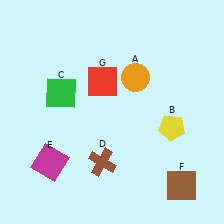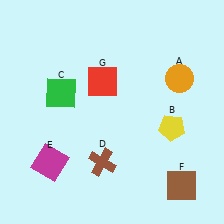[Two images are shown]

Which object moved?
The orange circle (A) moved right.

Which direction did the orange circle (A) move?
The orange circle (A) moved right.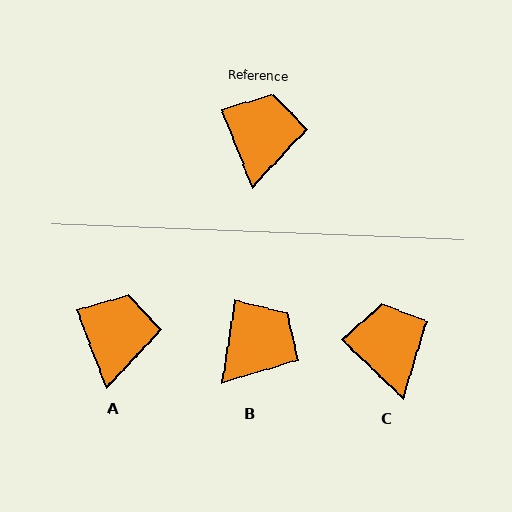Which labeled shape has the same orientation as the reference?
A.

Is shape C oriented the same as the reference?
No, it is off by about 25 degrees.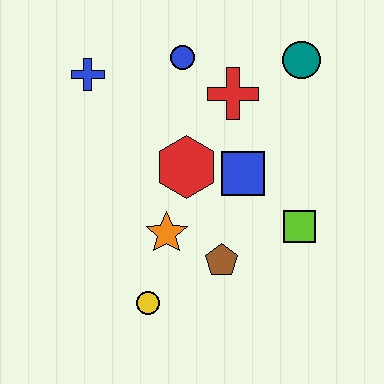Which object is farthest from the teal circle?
The yellow circle is farthest from the teal circle.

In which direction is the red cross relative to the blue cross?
The red cross is to the right of the blue cross.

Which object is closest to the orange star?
The brown pentagon is closest to the orange star.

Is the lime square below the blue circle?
Yes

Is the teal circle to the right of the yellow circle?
Yes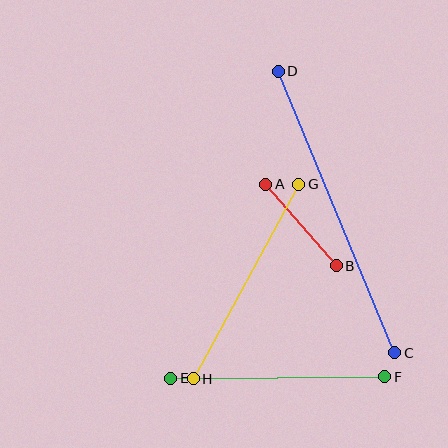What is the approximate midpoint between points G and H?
The midpoint is at approximately (246, 281) pixels.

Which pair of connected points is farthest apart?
Points C and D are farthest apart.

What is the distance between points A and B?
The distance is approximately 108 pixels.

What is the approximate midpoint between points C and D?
The midpoint is at approximately (337, 212) pixels.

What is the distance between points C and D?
The distance is approximately 304 pixels.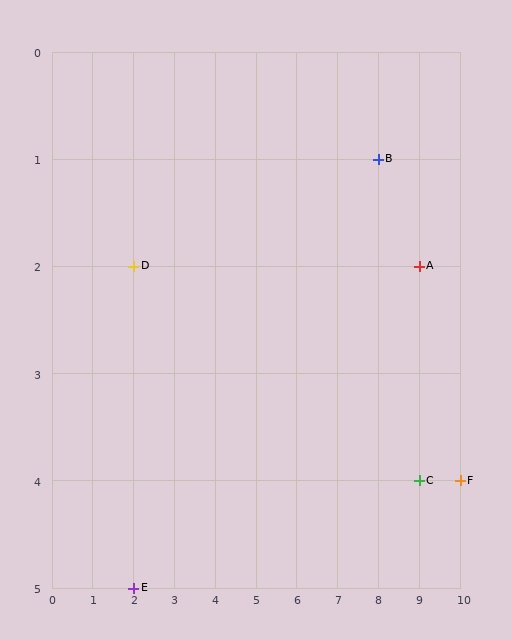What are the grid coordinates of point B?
Point B is at grid coordinates (8, 1).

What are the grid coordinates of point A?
Point A is at grid coordinates (9, 2).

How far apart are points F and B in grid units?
Points F and B are 2 columns and 3 rows apart (about 3.6 grid units diagonally).